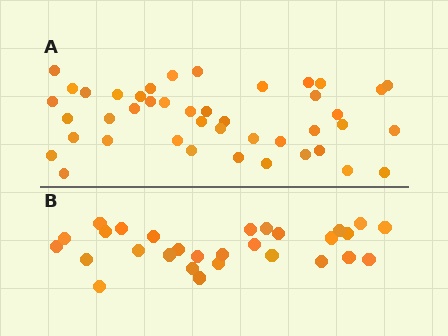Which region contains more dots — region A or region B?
Region A (the top region) has more dots.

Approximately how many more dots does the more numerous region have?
Region A has approximately 15 more dots than region B.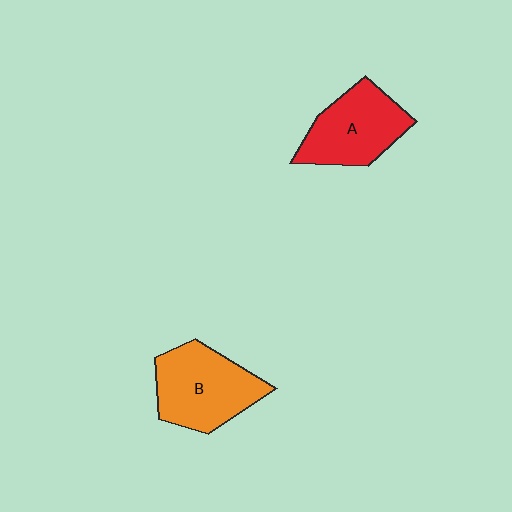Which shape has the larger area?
Shape B (orange).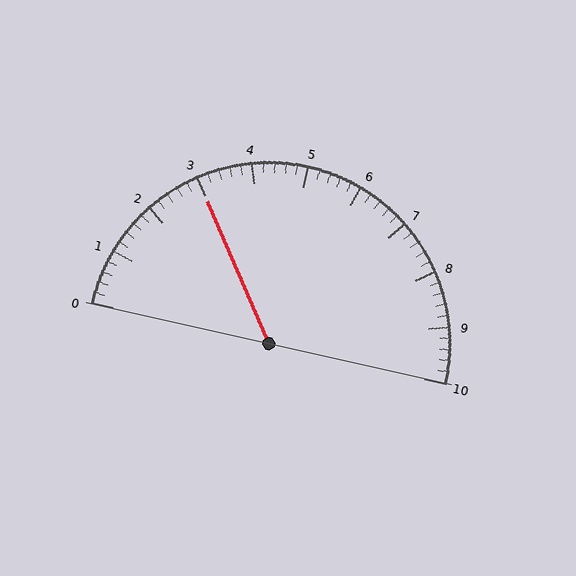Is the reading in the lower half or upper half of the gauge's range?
The reading is in the lower half of the range (0 to 10).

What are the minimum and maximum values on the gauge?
The gauge ranges from 0 to 10.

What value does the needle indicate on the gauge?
The needle indicates approximately 3.0.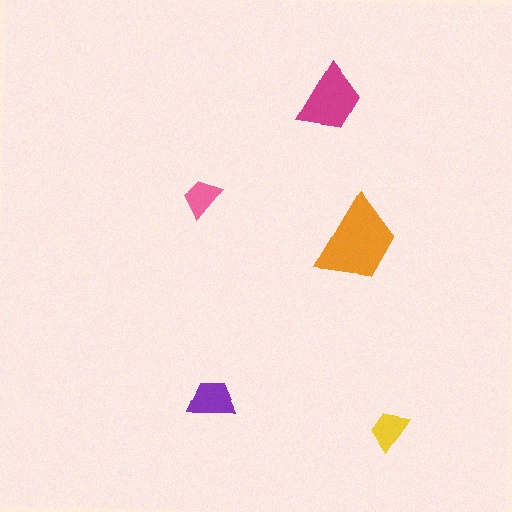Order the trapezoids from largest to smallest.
the orange one, the magenta one, the purple one, the yellow one, the pink one.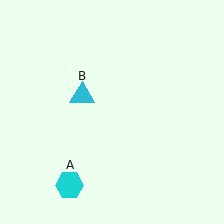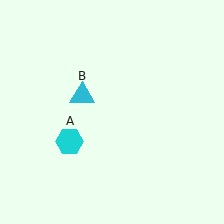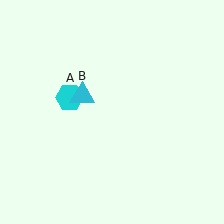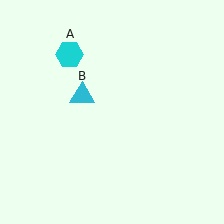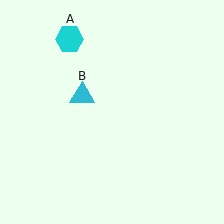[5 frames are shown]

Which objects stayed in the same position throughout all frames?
Cyan triangle (object B) remained stationary.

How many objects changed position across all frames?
1 object changed position: cyan hexagon (object A).